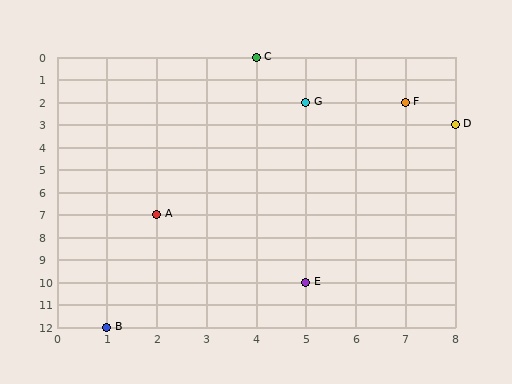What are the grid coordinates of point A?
Point A is at grid coordinates (2, 7).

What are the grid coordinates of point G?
Point G is at grid coordinates (5, 2).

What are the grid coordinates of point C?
Point C is at grid coordinates (4, 0).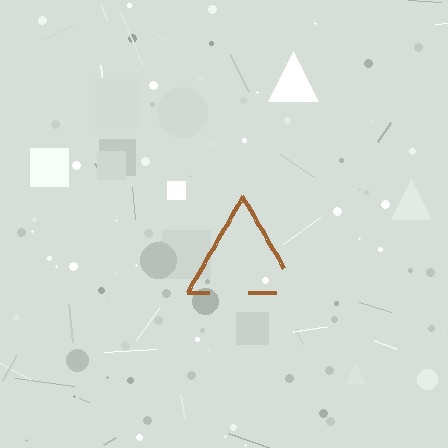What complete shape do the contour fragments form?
The contour fragments form a triangle.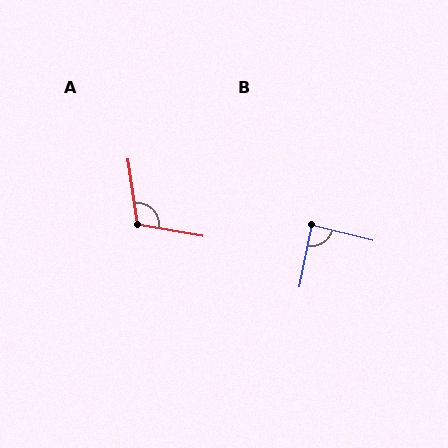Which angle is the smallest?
B, at approximately 86 degrees.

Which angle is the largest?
A, at approximately 108 degrees.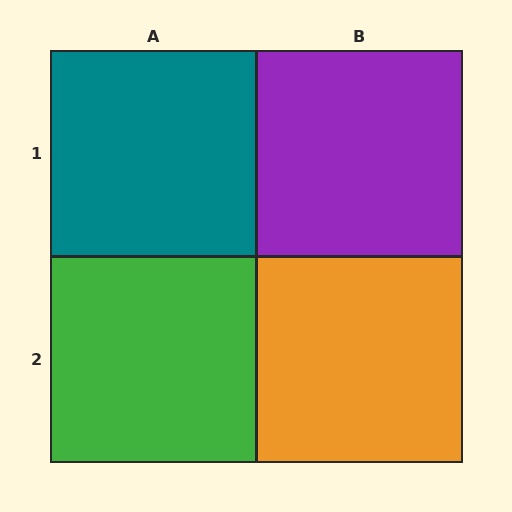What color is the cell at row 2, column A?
Green.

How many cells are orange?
1 cell is orange.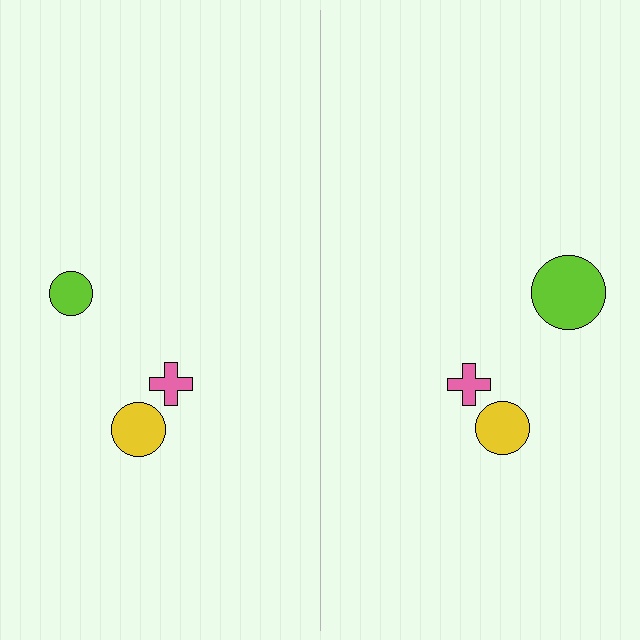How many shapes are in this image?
There are 6 shapes in this image.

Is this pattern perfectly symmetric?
No, the pattern is not perfectly symmetric. The lime circle on the right side has a different size than its mirror counterpart.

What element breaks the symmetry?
The lime circle on the right side has a different size than its mirror counterpart.